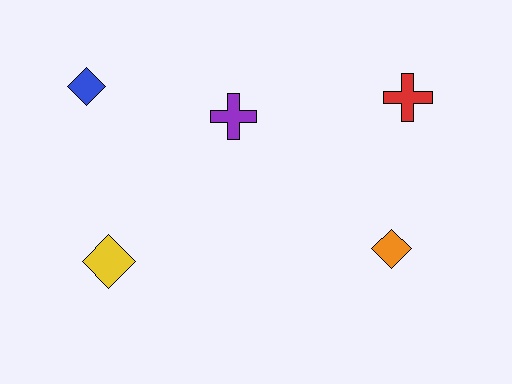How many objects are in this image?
There are 5 objects.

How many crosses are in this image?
There are 2 crosses.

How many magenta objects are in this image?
There are no magenta objects.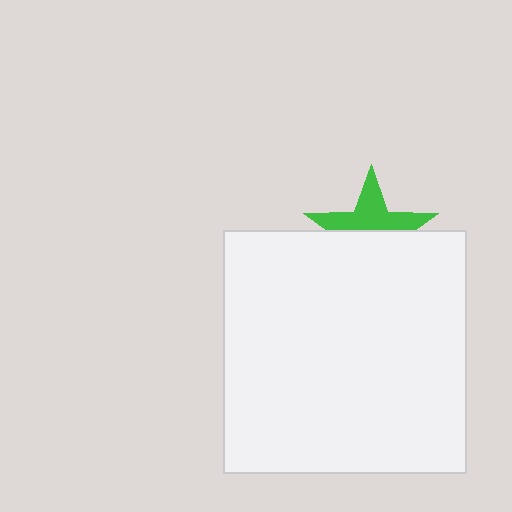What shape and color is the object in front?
The object in front is a white square.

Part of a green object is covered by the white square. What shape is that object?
It is a star.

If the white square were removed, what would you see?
You would see the complete green star.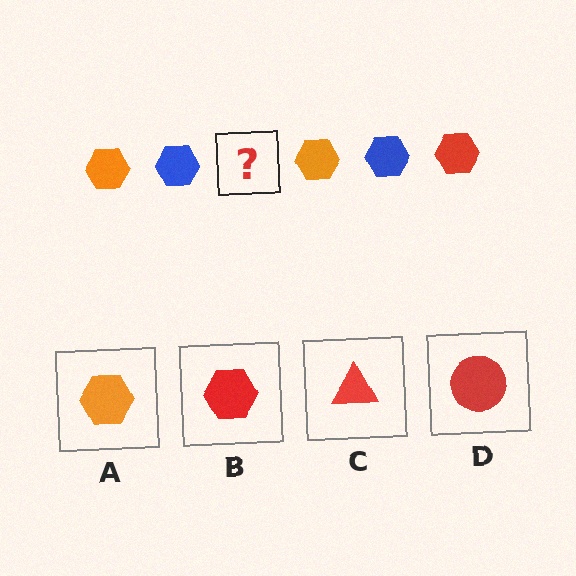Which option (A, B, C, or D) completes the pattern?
B.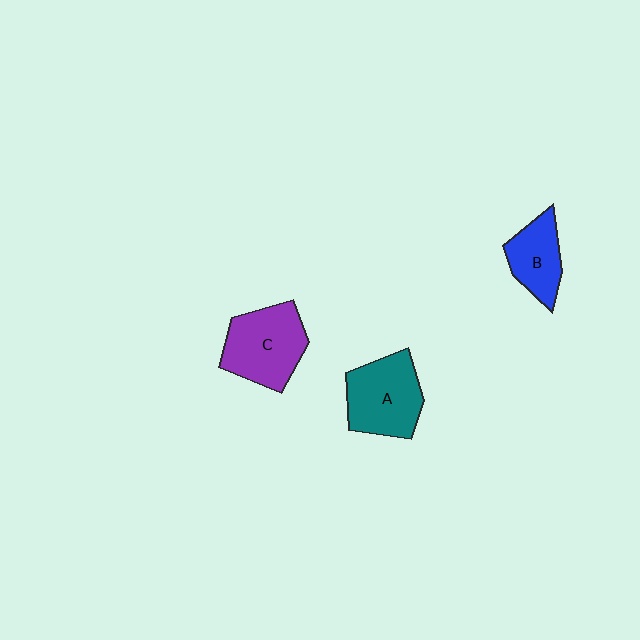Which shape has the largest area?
Shape C (purple).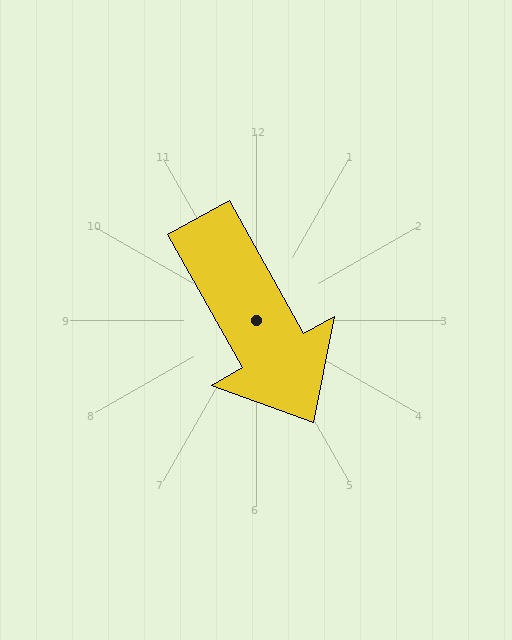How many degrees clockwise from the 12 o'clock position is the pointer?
Approximately 151 degrees.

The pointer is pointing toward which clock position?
Roughly 5 o'clock.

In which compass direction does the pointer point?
Southeast.